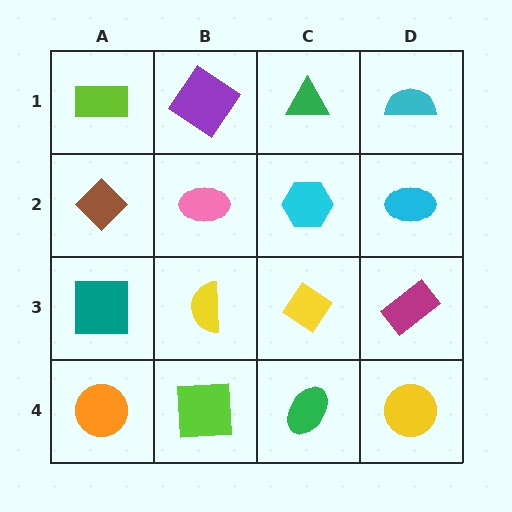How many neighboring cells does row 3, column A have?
3.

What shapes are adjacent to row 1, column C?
A cyan hexagon (row 2, column C), a purple diamond (row 1, column B), a cyan semicircle (row 1, column D).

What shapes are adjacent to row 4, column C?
A yellow diamond (row 3, column C), a lime square (row 4, column B), a yellow circle (row 4, column D).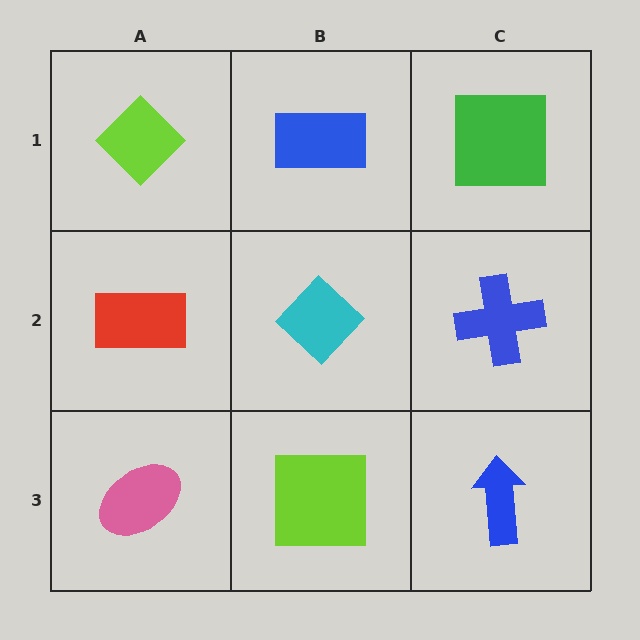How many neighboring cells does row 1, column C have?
2.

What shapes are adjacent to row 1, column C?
A blue cross (row 2, column C), a blue rectangle (row 1, column B).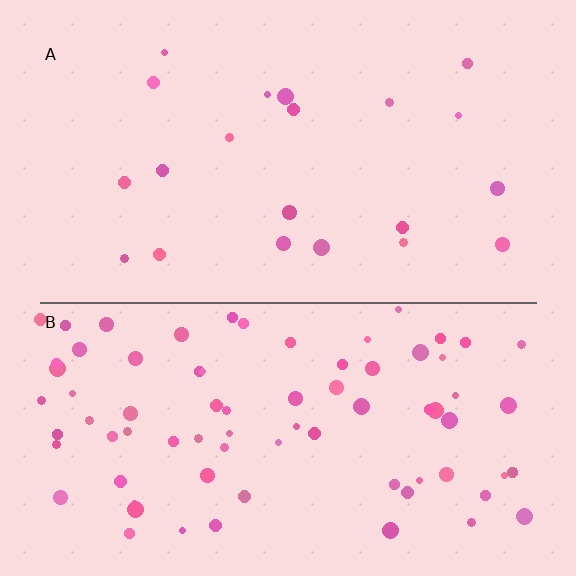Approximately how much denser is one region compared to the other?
Approximately 3.8× — region B over region A.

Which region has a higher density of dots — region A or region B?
B (the bottom).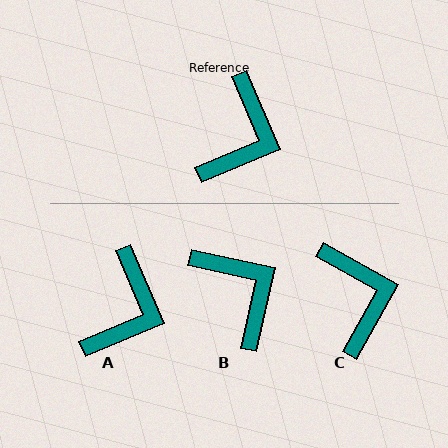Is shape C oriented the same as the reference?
No, it is off by about 38 degrees.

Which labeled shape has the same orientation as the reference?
A.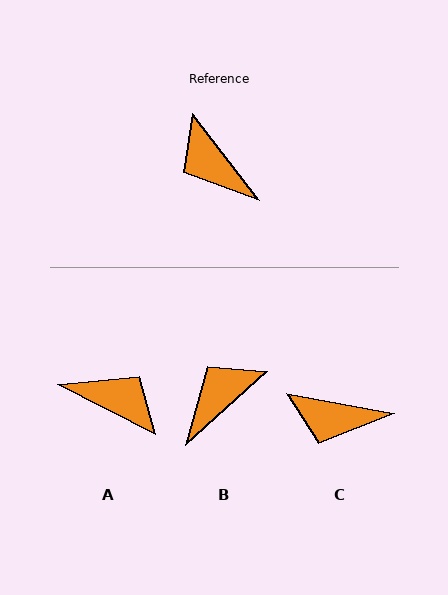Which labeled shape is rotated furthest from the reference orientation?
A, about 154 degrees away.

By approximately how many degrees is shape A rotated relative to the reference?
Approximately 154 degrees clockwise.